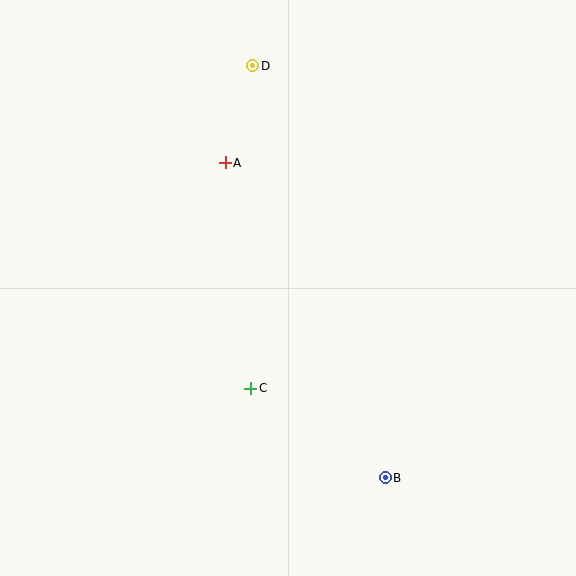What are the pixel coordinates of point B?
Point B is at (385, 478).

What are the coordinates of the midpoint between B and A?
The midpoint between B and A is at (305, 320).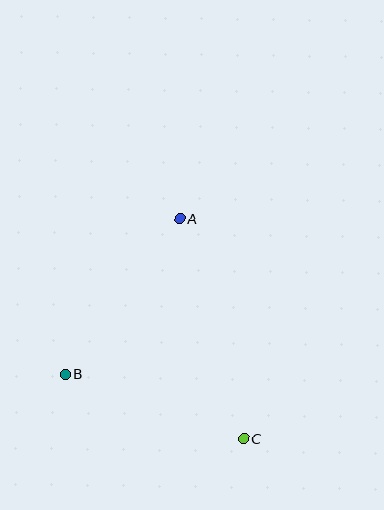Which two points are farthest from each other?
Points A and C are farthest from each other.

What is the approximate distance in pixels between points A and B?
The distance between A and B is approximately 193 pixels.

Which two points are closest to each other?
Points B and C are closest to each other.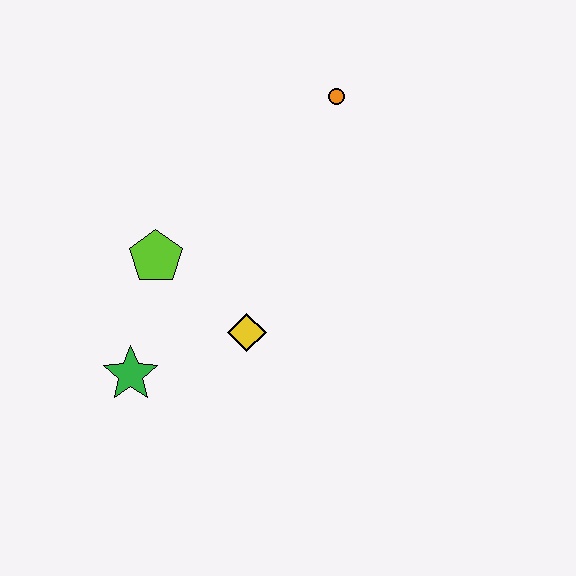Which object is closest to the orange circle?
The lime pentagon is closest to the orange circle.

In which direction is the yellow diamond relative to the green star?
The yellow diamond is to the right of the green star.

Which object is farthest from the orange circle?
The green star is farthest from the orange circle.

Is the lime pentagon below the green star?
No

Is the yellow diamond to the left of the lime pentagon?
No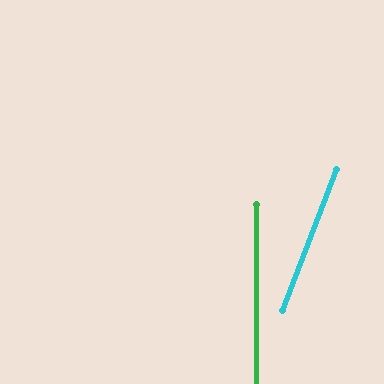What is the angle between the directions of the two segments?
Approximately 21 degrees.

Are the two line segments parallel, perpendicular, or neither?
Neither parallel nor perpendicular — they differ by about 21°.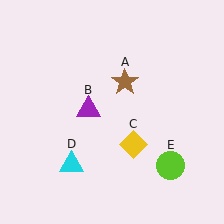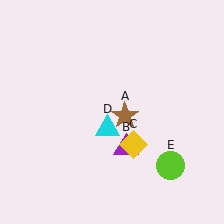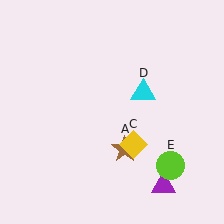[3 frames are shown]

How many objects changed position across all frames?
3 objects changed position: brown star (object A), purple triangle (object B), cyan triangle (object D).